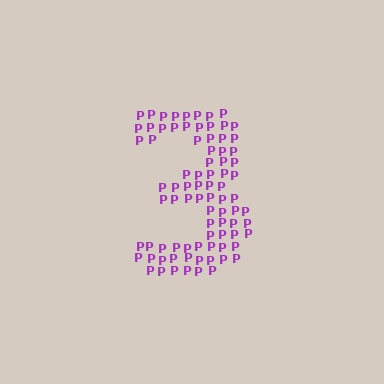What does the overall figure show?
The overall figure shows the digit 3.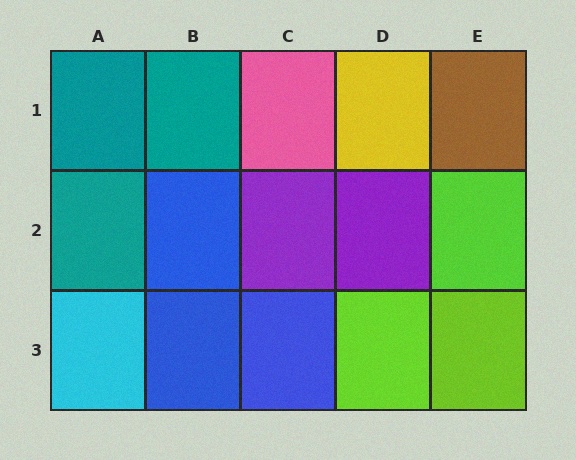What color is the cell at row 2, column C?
Purple.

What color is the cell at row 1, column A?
Teal.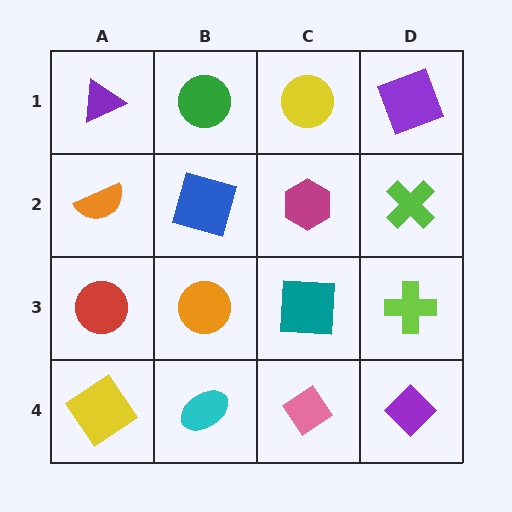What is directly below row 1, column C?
A magenta hexagon.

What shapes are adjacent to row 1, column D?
A lime cross (row 2, column D), a yellow circle (row 1, column C).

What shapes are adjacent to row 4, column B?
An orange circle (row 3, column B), a yellow diamond (row 4, column A), a pink diamond (row 4, column C).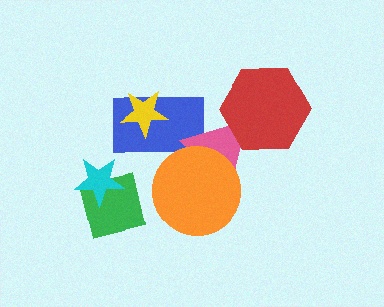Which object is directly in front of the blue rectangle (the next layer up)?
The yellow star is directly in front of the blue rectangle.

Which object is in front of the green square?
The cyan star is in front of the green square.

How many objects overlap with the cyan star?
1 object overlaps with the cyan star.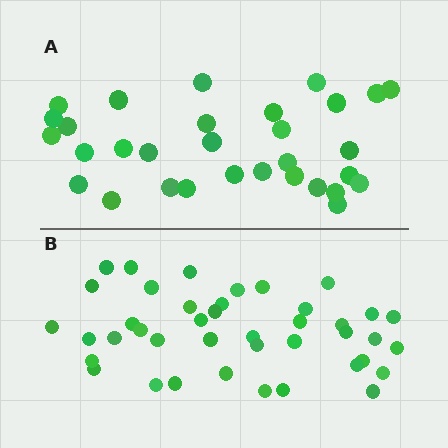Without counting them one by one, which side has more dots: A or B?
Region B (the bottom region) has more dots.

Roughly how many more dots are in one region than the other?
Region B has roughly 10 or so more dots than region A.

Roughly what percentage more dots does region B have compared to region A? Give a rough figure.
About 30% more.